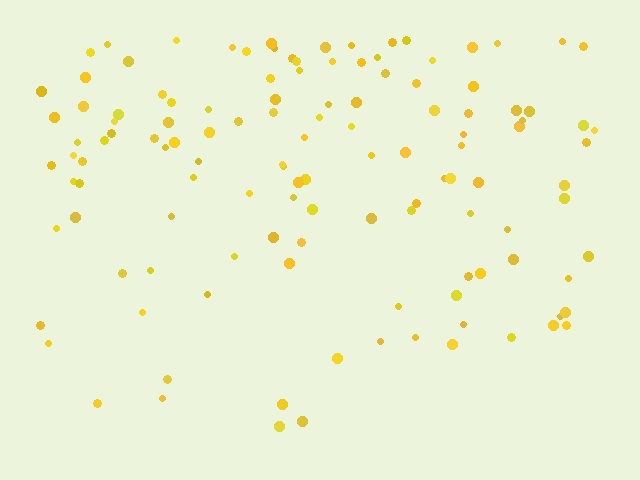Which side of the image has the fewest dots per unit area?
The bottom.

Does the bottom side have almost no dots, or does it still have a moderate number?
Still a moderate number, just noticeably fewer than the top.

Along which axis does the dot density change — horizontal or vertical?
Vertical.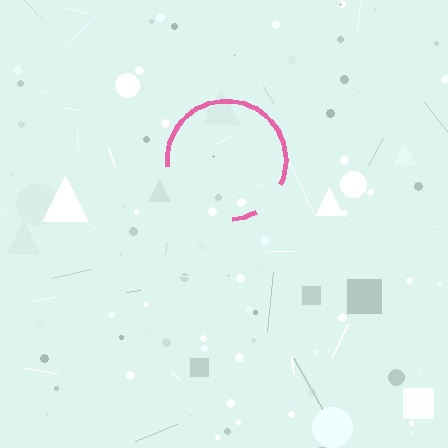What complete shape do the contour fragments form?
The contour fragments form a circle.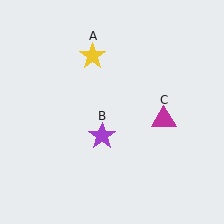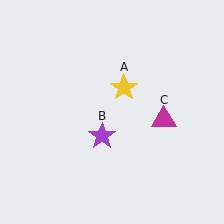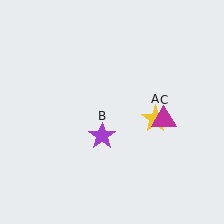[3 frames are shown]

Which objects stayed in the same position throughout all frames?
Purple star (object B) and magenta triangle (object C) remained stationary.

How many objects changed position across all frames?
1 object changed position: yellow star (object A).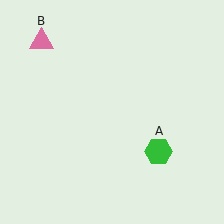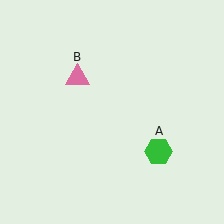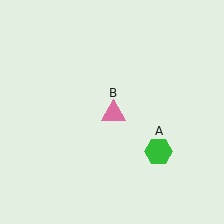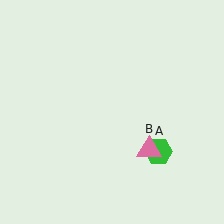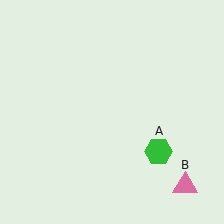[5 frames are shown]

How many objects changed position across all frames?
1 object changed position: pink triangle (object B).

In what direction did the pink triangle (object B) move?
The pink triangle (object B) moved down and to the right.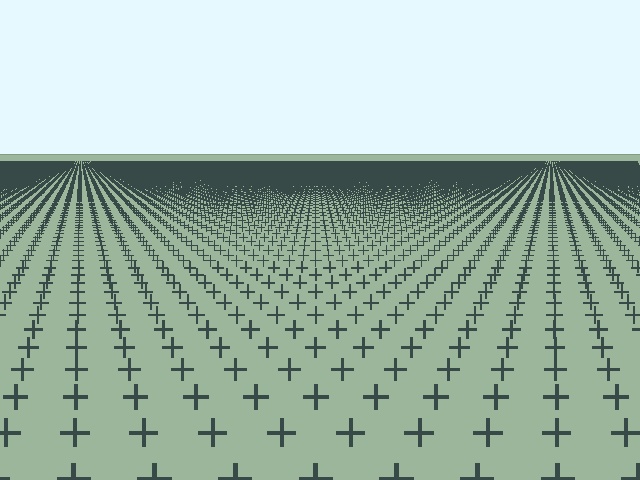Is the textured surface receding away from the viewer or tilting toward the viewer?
The surface is receding away from the viewer. Texture elements get smaller and denser toward the top.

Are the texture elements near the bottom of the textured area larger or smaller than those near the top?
Larger. Near the bottom, elements are closer to the viewer and appear at a bigger on-screen size.